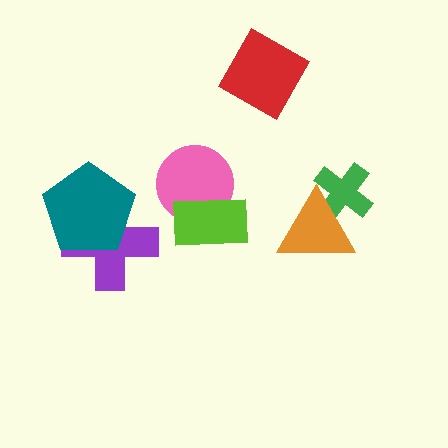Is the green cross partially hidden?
Yes, it is partially covered by another shape.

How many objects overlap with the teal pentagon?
1 object overlaps with the teal pentagon.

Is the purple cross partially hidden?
Yes, it is partially covered by another shape.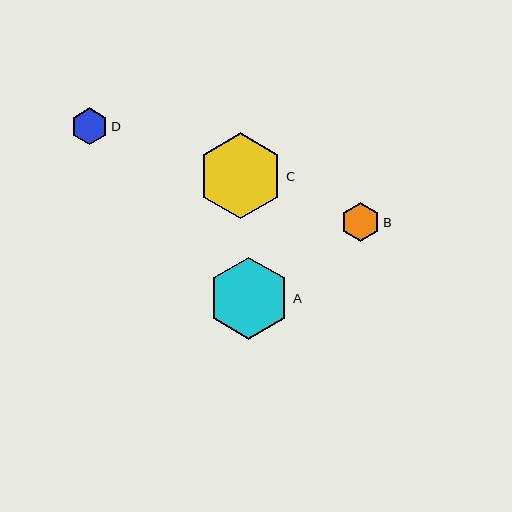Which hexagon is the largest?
Hexagon C is the largest with a size of approximately 86 pixels.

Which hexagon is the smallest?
Hexagon D is the smallest with a size of approximately 37 pixels.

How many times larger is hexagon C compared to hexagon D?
Hexagon C is approximately 2.3 times the size of hexagon D.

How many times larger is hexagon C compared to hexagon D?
Hexagon C is approximately 2.3 times the size of hexagon D.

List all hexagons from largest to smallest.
From largest to smallest: C, A, B, D.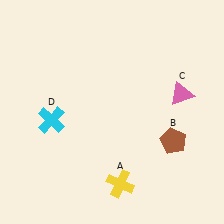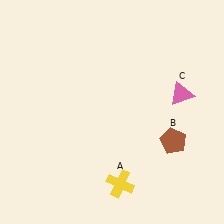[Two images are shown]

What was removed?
The cyan cross (D) was removed in Image 2.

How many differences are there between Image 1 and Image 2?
There is 1 difference between the two images.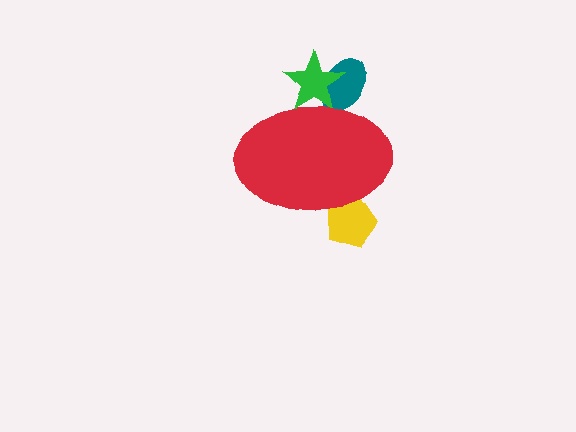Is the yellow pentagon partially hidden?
Yes, the yellow pentagon is partially hidden behind the red ellipse.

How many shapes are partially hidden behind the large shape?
3 shapes are partially hidden.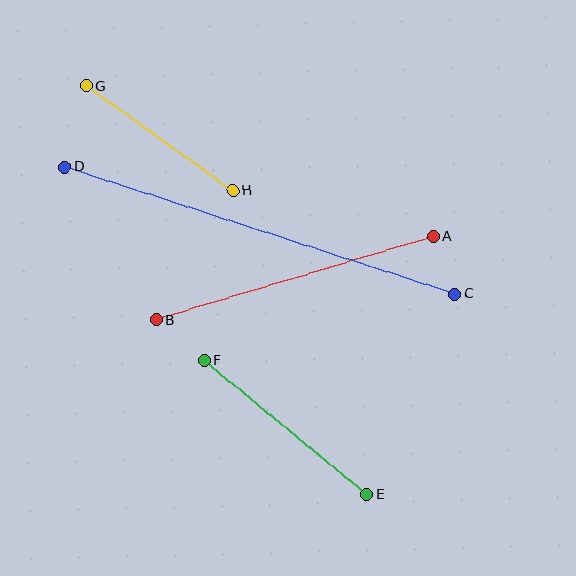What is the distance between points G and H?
The distance is approximately 181 pixels.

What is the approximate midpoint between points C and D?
The midpoint is at approximately (260, 231) pixels.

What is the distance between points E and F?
The distance is approximately 211 pixels.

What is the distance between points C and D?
The distance is approximately 410 pixels.